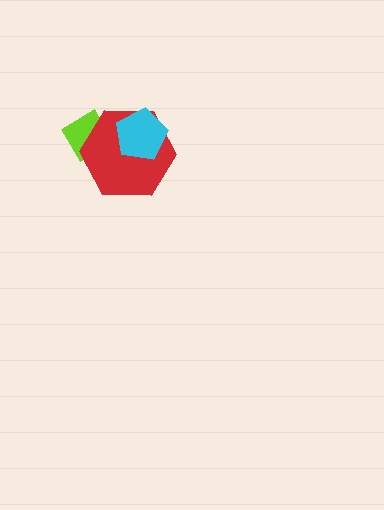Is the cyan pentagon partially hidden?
No, no other shape covers it.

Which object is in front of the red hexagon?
The cyan pentagon is in front of the red hexagon.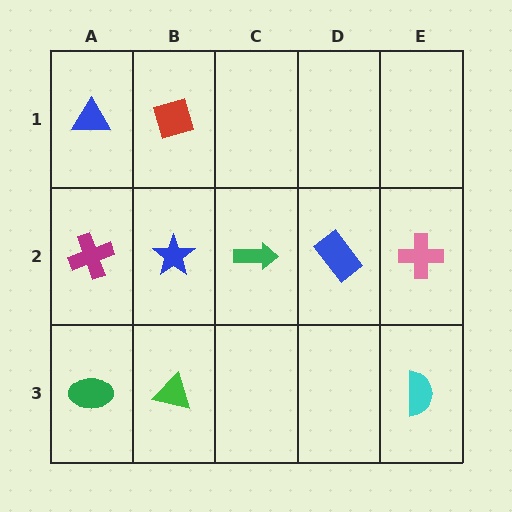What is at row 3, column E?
A cyan semicircle.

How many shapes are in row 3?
3 shapes.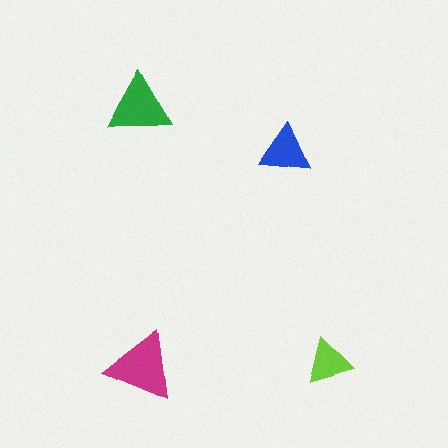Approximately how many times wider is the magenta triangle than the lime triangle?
About 1.5 times wider.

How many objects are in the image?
There are 4 objects in the image.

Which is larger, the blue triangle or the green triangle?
The green one.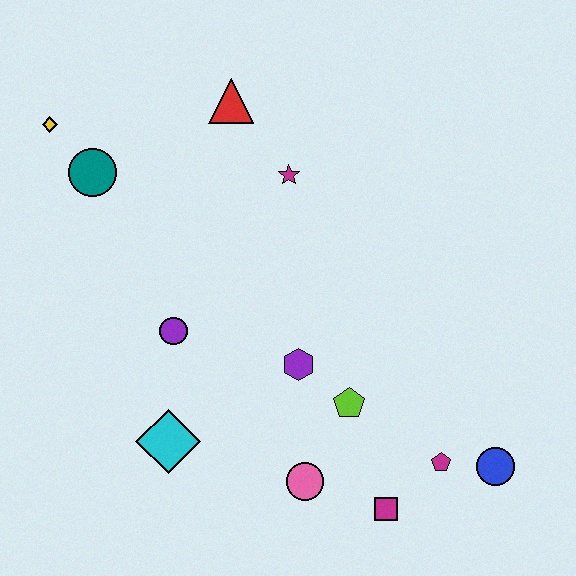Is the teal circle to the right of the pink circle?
No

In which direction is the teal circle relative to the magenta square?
The teal circle is above the magenta square.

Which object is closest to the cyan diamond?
The purple circle is closest to the cyan diamond.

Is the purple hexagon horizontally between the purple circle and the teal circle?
No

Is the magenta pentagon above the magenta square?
Yes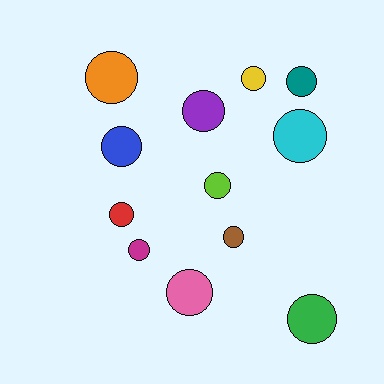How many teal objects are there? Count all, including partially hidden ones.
There is 1 teal object.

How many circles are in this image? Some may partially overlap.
There are 12 circles.